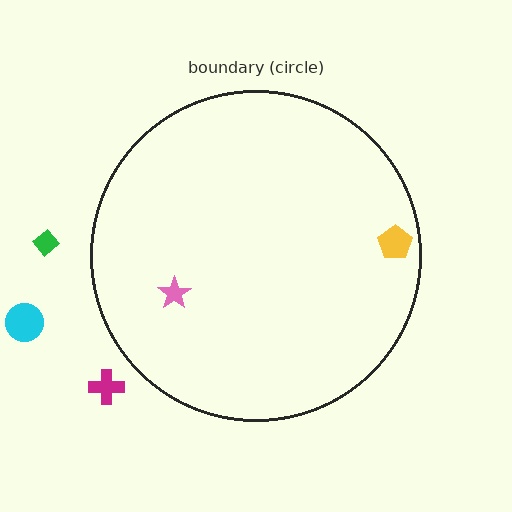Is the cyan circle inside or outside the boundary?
Outside.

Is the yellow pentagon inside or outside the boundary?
Inside.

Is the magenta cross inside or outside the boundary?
Outside.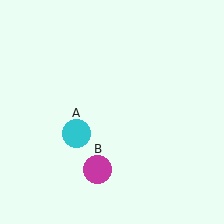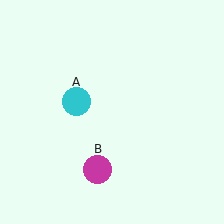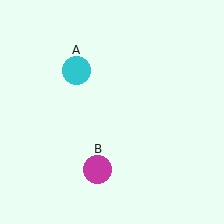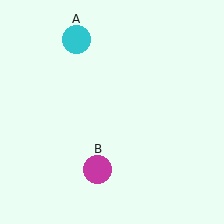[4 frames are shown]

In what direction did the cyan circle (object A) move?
The cyan circle (object A) moved up.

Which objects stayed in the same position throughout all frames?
Magenta circle (object B) remained stationary.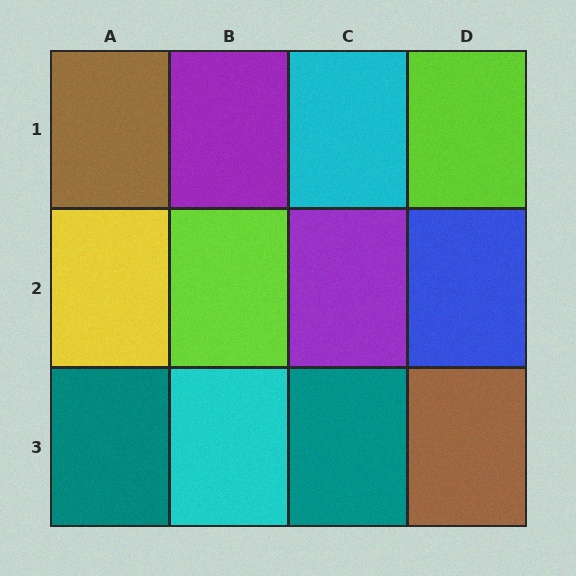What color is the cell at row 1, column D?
Lime.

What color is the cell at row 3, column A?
Teal.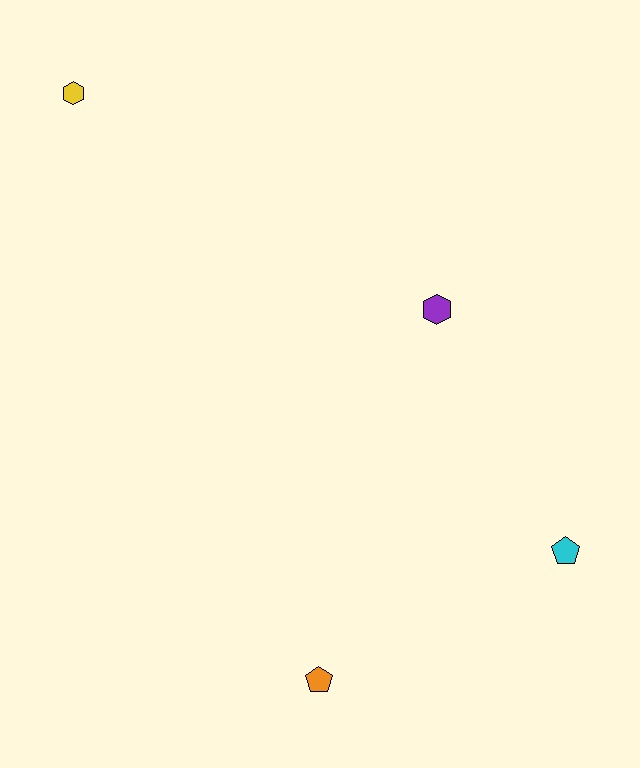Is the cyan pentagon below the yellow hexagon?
Yes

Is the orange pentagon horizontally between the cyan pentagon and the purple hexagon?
No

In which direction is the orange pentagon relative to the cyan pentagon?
The orange pentagon is to the left of the cyan pentagon.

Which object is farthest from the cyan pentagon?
The yellow hexagon is farthest from the cyan pentagon.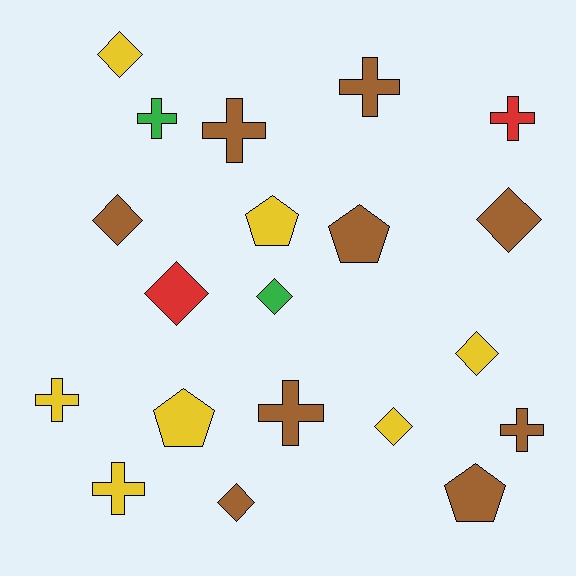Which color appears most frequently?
Brown, with 9 objects.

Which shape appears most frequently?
Diamond, with 8 objects.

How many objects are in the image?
There are 20 objects.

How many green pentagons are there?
There are no green pentagons.